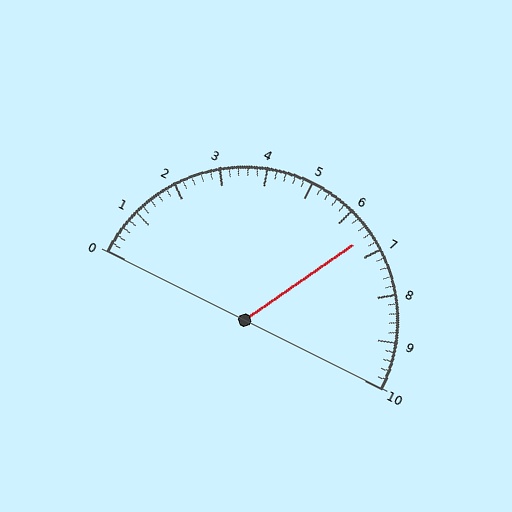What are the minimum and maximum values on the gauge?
The gauge ranges from 0 to 10.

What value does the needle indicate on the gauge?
The needle indicates approximately 6.6.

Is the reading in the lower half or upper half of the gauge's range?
The reading is in the upper half of the range (0 to 10).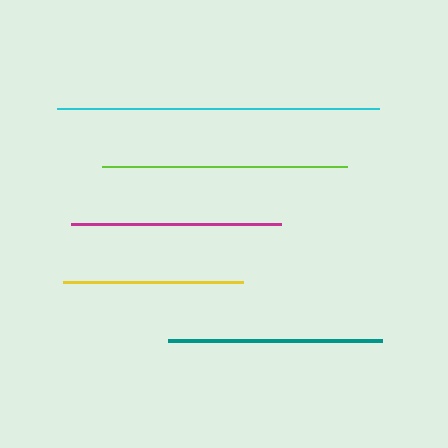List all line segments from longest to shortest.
From longest to shortest: cyan, lime, teal, magenta, yellow.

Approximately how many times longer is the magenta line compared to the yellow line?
The magenta line is approximately 1.2 times the length of the yellow line.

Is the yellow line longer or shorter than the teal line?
The teal line is longer than the yellow line.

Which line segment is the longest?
The cyan line is the longest at approximately 321 pixels.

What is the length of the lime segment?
The lime segment is approximately 244 pixels long.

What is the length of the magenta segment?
The magenta segment is approximately 211 pixels long.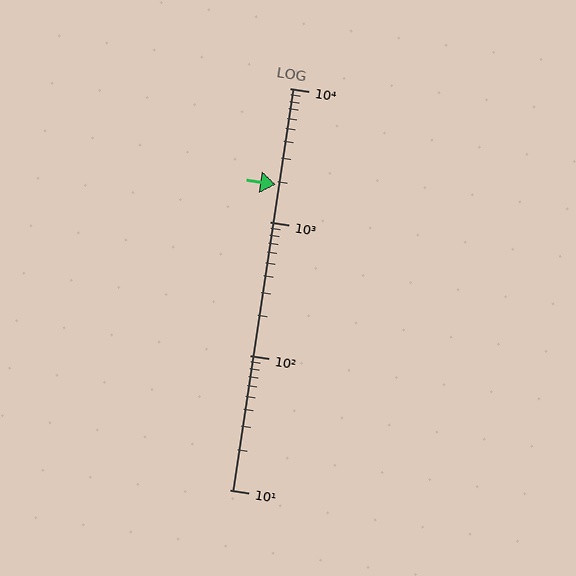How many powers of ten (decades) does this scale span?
The scale spans 3 decades, from 10 to 10000.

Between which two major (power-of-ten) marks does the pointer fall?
The pointer is between 1000 and 10000.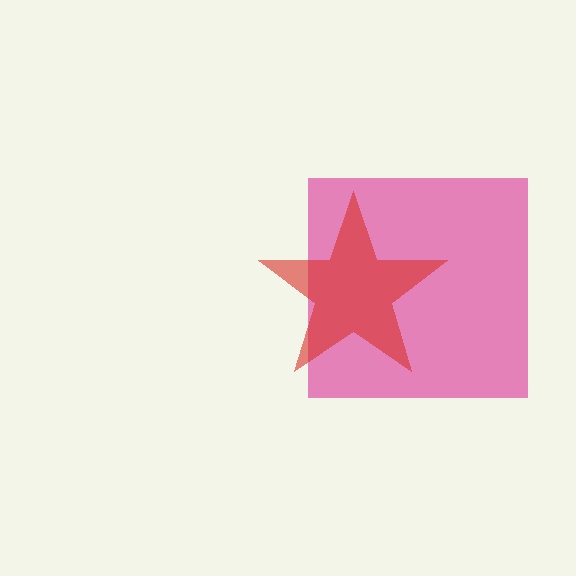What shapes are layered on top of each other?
The layered shapes are: a magenta square, a red star.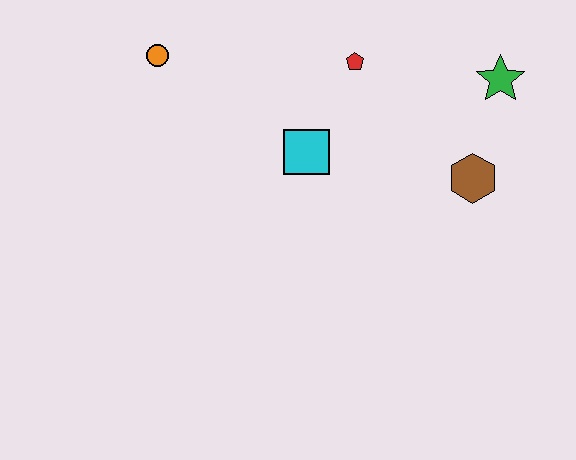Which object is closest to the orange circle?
The cyan square is closest to the orange circle.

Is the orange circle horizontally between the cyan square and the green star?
No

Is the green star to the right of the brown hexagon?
Yes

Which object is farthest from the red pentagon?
The orange circle is farthest from the red pentagon.